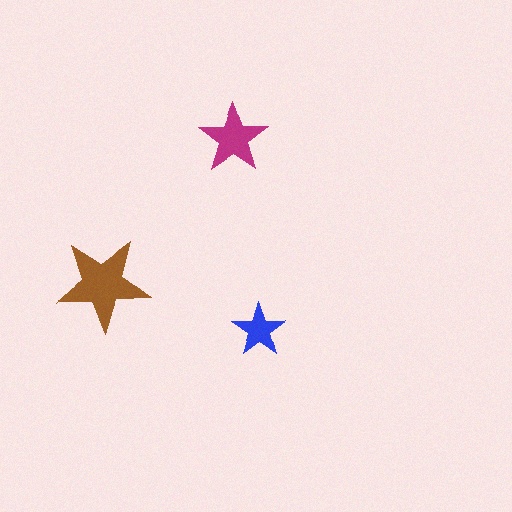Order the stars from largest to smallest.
the brown one, the magenta one, the blue one.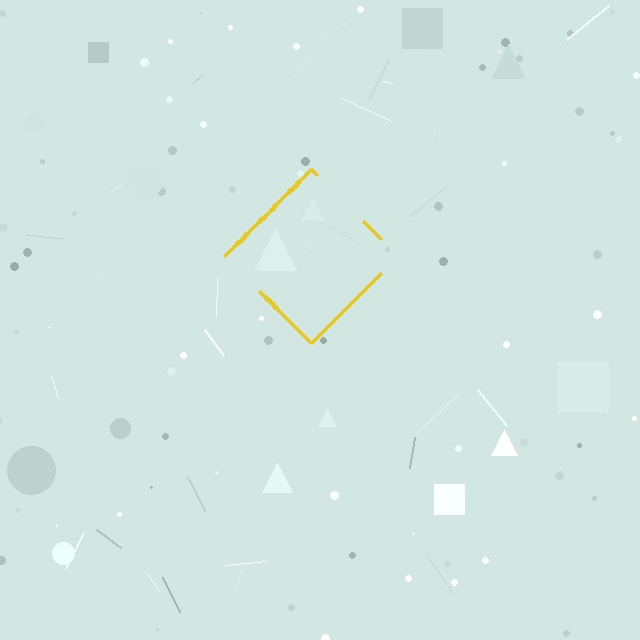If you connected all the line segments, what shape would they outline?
They would outline a diamond.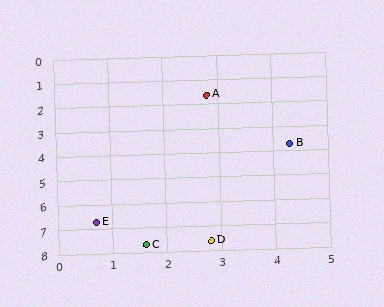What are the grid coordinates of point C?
Point C is at approximately (1.6, 7.7).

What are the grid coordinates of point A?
Point A is at approximately (2.8, 1.6).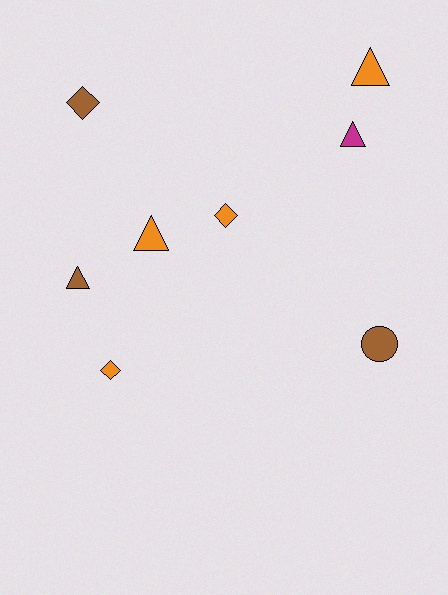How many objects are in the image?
There are 8 objects.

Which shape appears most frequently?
Triangle, with 4 objects.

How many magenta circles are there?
There are no magenta circles.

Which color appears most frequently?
Orange, with 4 objects.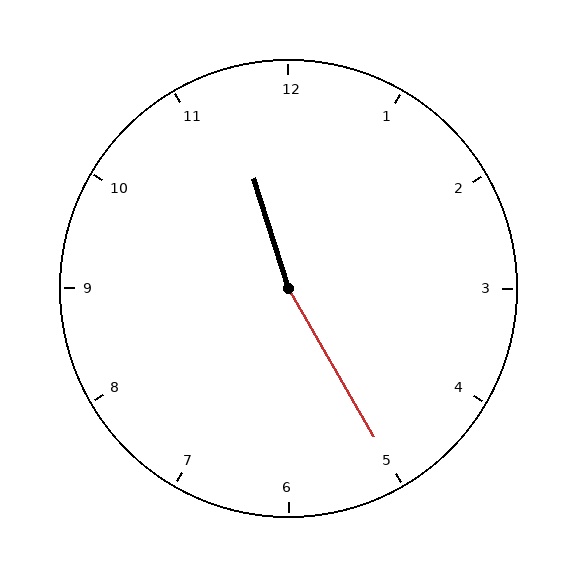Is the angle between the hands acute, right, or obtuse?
It is obtuse.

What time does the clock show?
11:25.